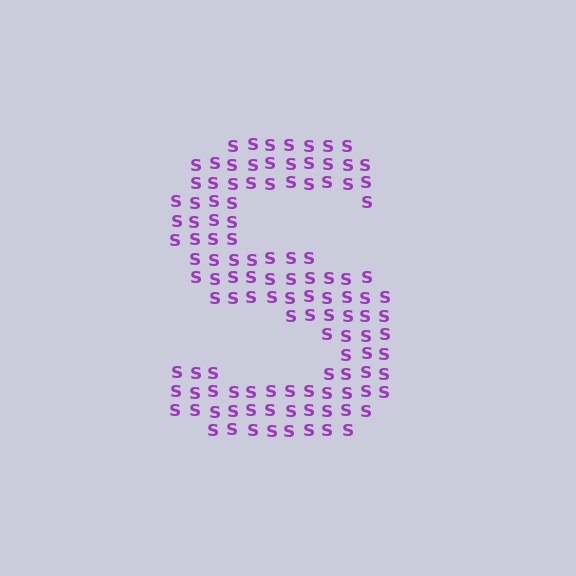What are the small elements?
The small elements are letter S's.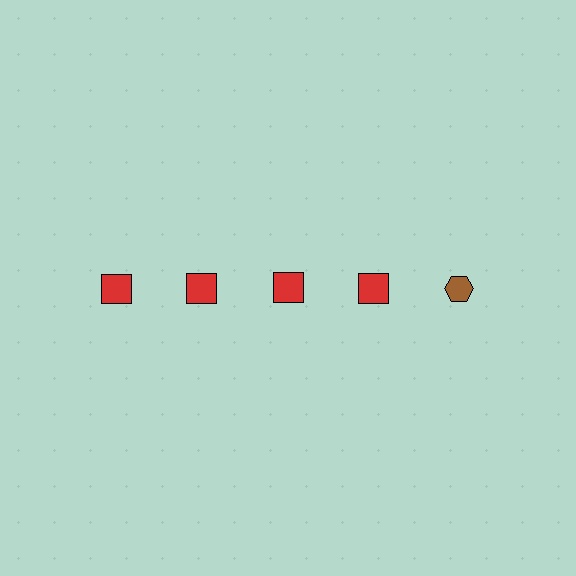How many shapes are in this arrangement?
There are 5 shapes arranged in a grid pattern.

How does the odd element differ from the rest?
It differs in both color (brown instead of red) and shape (hexagon instead of square).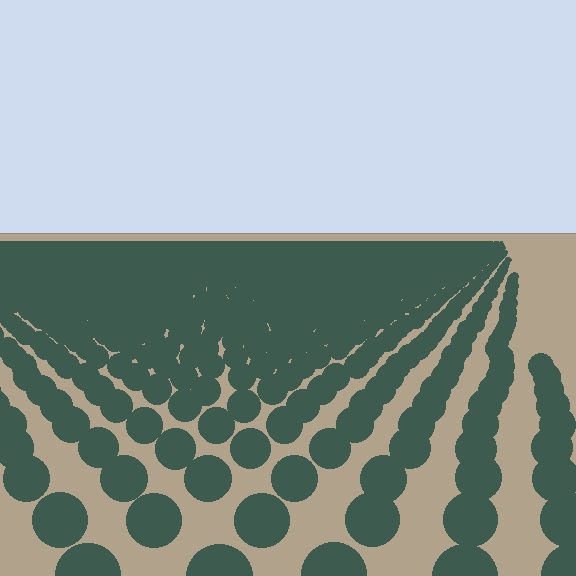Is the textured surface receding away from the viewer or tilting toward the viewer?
The surface is receding away from the viewer. Texture elements get smaller and denser toward the top.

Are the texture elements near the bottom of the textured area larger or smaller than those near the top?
Larger. Near the bottom, elements are closer to the viewer and appear at a bigger on-screen size.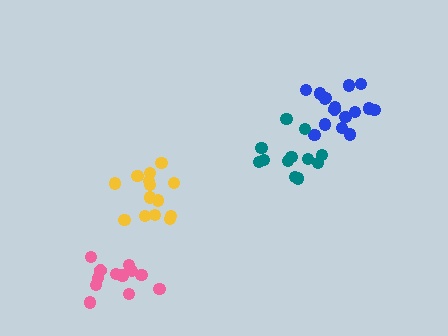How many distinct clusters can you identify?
There are 4 distinct clusters.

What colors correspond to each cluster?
The clusters are colored: pink, blue, teal, yellow.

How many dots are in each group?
Group 1: 13 dots, Group 2: 16 dots, Group 3: 12 dots, Group 4: 14 dots (55 total).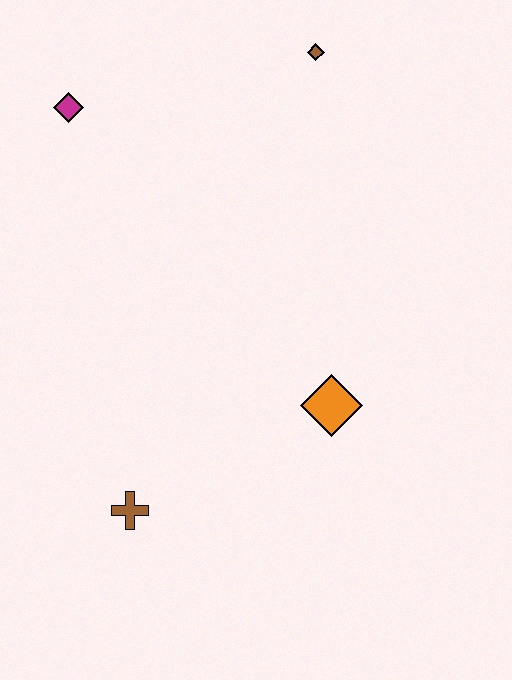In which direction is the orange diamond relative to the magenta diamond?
The orange diamond is below the magenta diamond.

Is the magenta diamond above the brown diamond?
No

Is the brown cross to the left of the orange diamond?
Yes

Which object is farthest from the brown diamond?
The brown cross is farthest from the brown diamond.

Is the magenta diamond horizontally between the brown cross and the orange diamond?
No